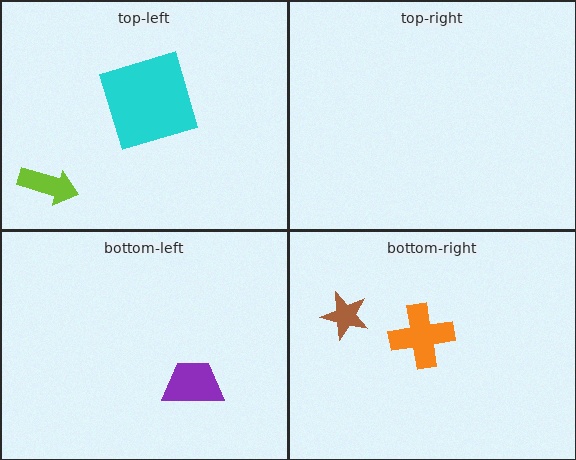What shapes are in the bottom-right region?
The brown star, the orange cross.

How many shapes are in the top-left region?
2.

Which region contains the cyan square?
The top-left region.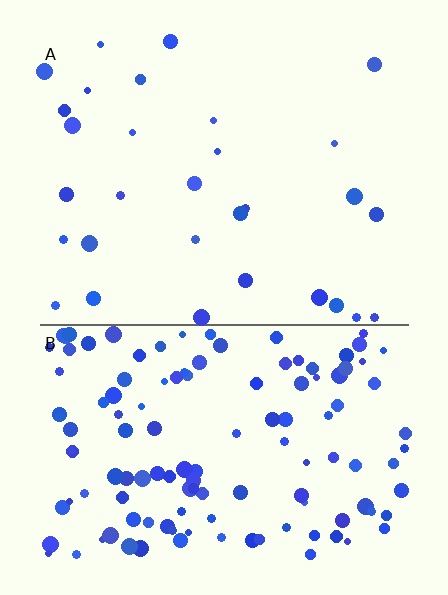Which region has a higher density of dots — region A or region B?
B (the bottom).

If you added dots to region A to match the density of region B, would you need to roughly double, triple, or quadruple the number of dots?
Approximately quadruple.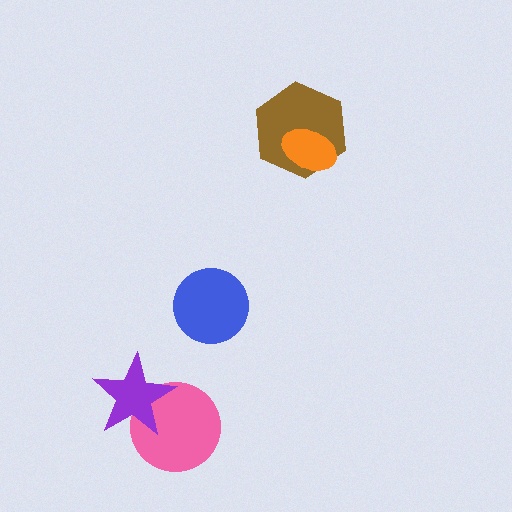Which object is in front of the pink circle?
The purple star is in front of the pink circle.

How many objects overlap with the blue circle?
0 objects overlap with the blue circle.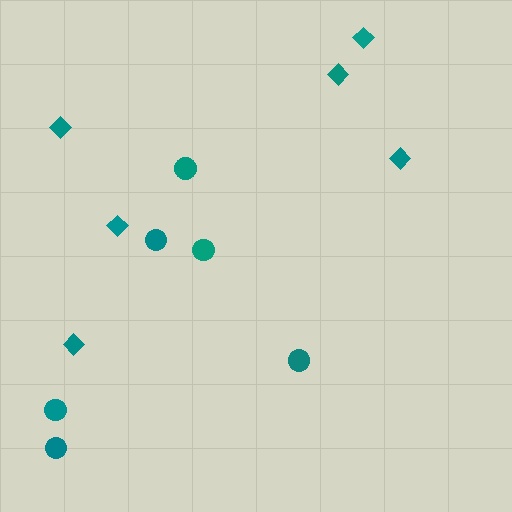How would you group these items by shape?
There are 2 groups: one group of circles (6) and one group of diamonds (6).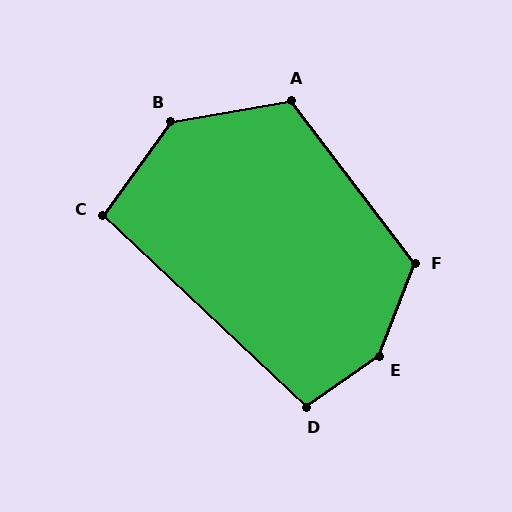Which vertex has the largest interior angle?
E, at approximately 146 degrees.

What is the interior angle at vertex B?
Approximately 136 degrees (obtuse).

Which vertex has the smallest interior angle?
C, at approximately 97 degrees.